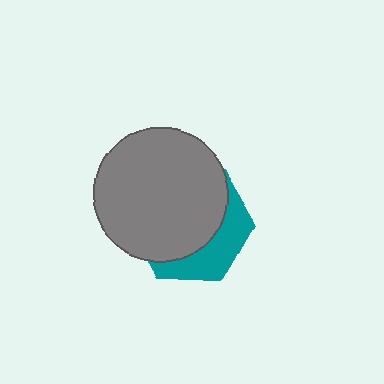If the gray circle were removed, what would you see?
You would see the complete teal hexagon.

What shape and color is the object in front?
The object in front is a gray circle.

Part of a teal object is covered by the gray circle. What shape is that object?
It is a hexagon.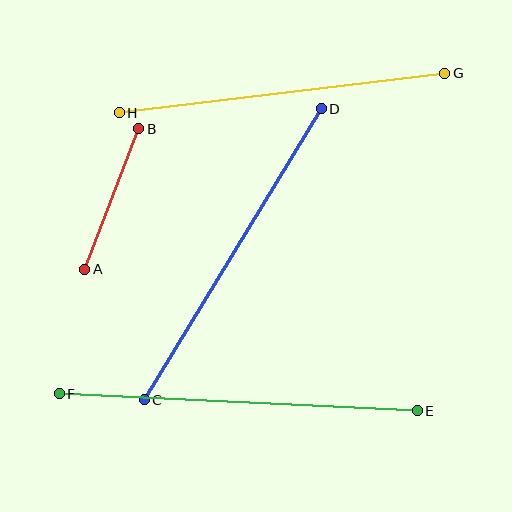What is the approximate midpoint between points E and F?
The midpoint is at approximately (238, 402) pixels.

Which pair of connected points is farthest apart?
Points E and F are farthest apart.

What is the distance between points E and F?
The distance is approximately 359 pixels.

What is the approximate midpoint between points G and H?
The midpoint is at approximately (282, 93) pixels.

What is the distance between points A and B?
The distance is approximately 150 pixels.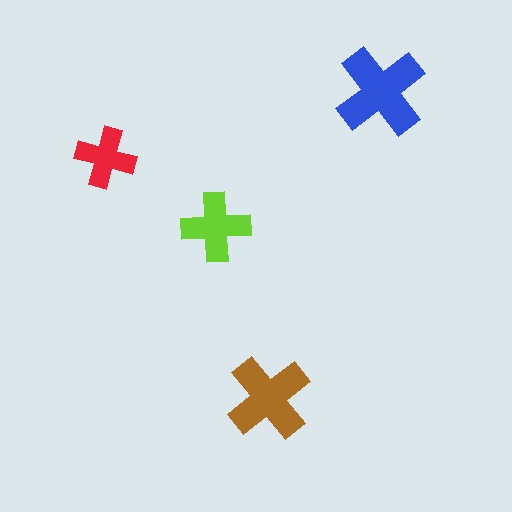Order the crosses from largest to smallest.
the blue one, the brown one, the lime one, the red one.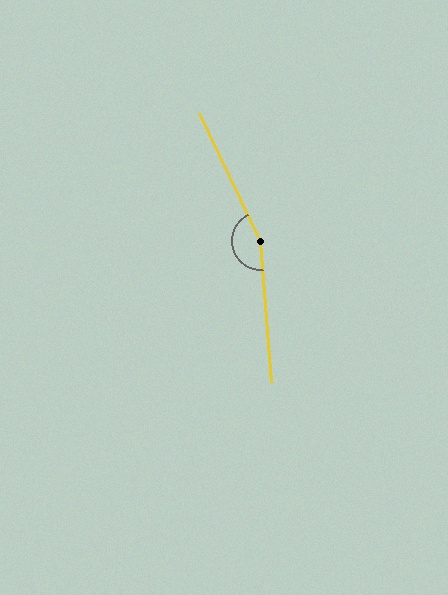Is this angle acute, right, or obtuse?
It is obtuse.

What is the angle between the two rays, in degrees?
Approximately 159 degrees.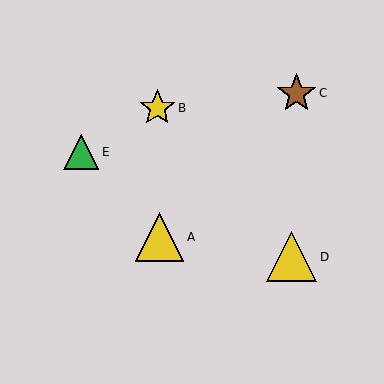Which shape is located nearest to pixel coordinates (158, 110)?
The yellow star (labeled B) at (157, 108) is nearest to that location.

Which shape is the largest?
The yellow triangle (labeled D) is the largest.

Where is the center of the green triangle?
The center of the green triangle is at (81, 152).